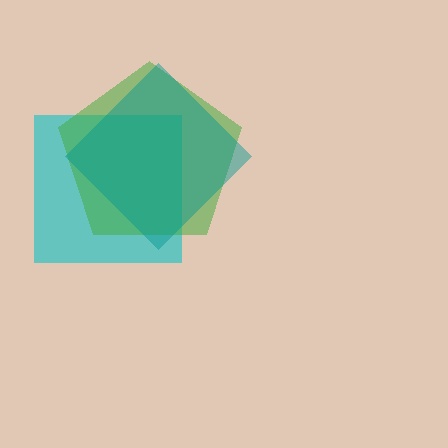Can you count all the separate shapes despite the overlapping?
Yes, there are 3 separate shapes.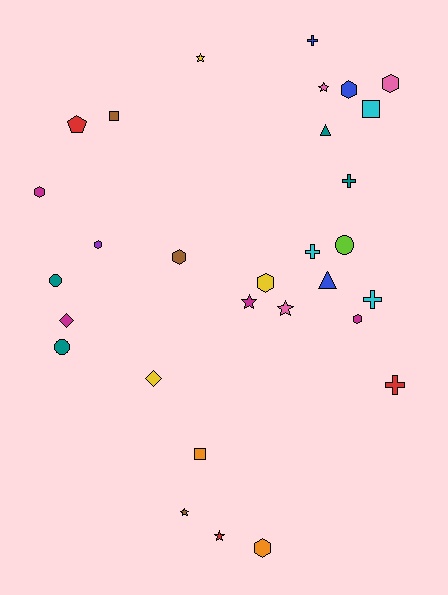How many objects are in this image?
There are 30 objects.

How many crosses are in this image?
There are 5 crosses.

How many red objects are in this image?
There are 3 red objects.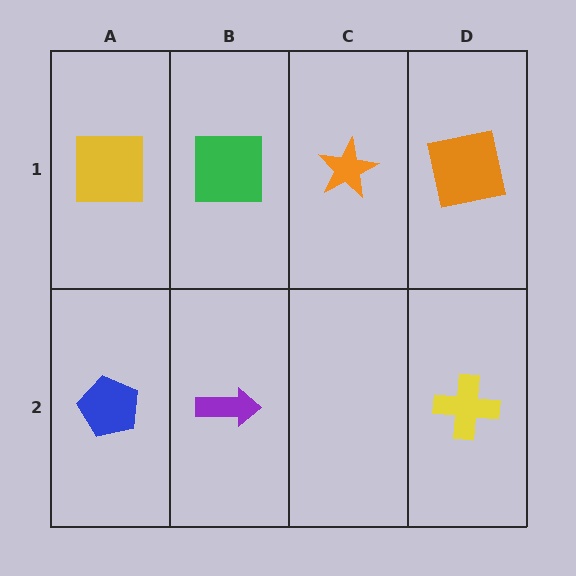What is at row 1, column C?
An orange star.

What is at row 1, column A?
A yellow square.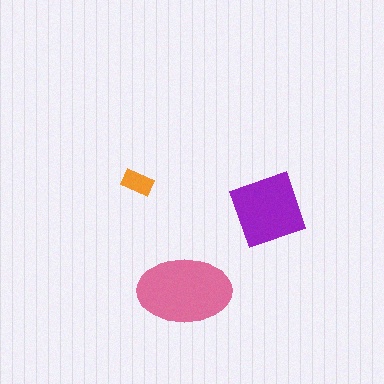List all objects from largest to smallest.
The pink ellipse, the purple square, the orange rectangle.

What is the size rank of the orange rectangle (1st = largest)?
3rd.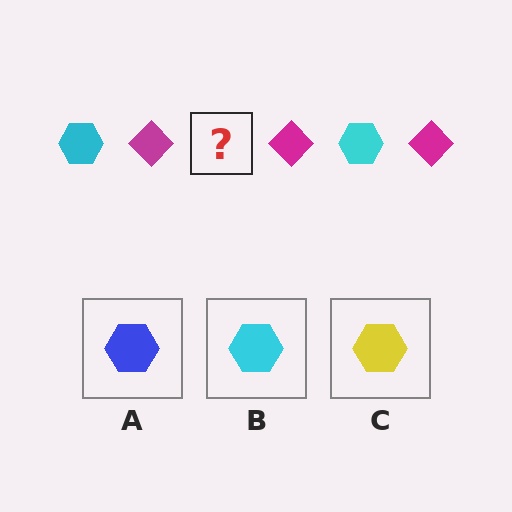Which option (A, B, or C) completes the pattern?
B.